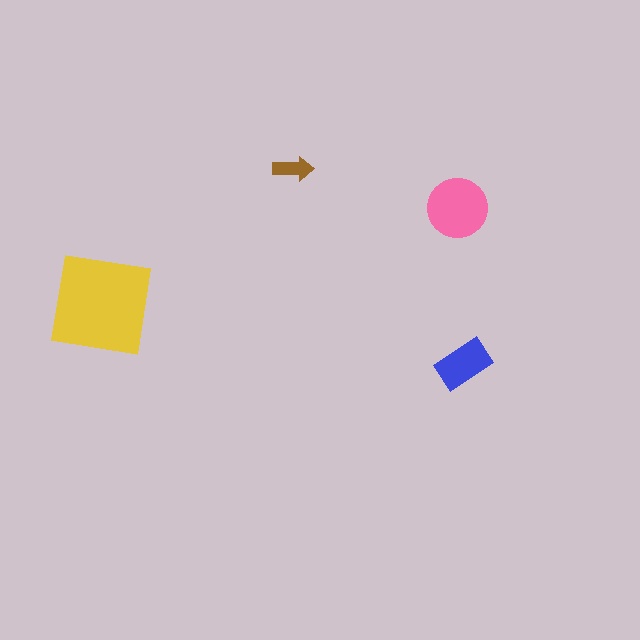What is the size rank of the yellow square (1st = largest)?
1st.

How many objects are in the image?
There are 4 objects in the image.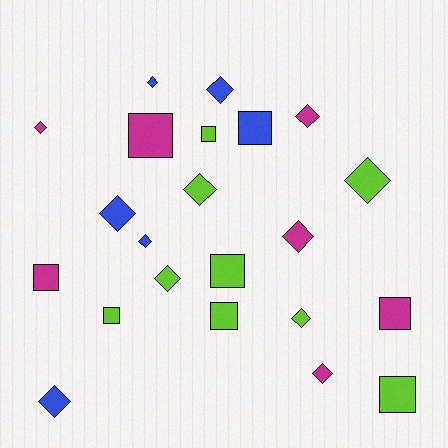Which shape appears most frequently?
Diamond, with 13 objects.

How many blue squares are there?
There is 1 blue square.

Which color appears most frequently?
Lime, with 9 objects.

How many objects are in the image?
There are 22 objects.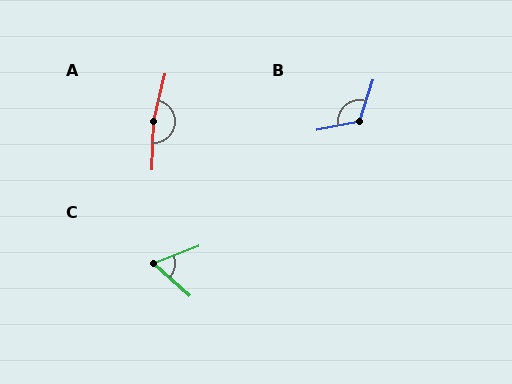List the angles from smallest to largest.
C (63°), B (119°), A (168°).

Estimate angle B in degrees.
Approximately 119 degrees.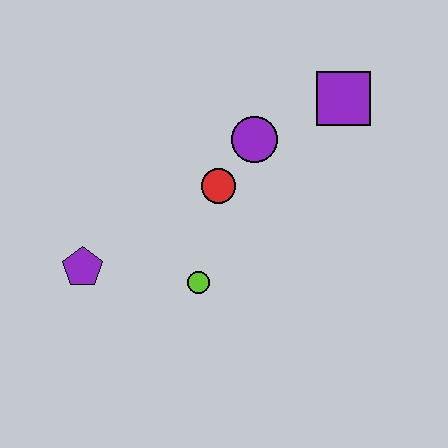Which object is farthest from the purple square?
The purple pentagon is farthest from the purple square.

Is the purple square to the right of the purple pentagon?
Yes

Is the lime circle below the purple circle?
Yes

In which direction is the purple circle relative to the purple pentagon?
The purple circle is to the right of the purple pentagon.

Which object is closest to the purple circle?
The red circle is closest to the purple circle.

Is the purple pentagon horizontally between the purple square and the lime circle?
No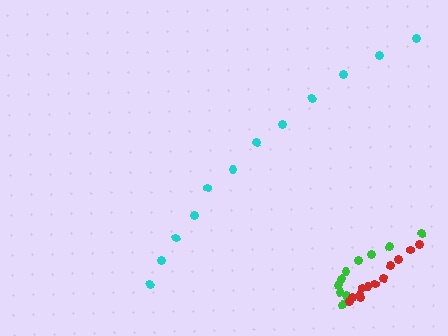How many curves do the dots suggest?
There are 3 distinct paths.